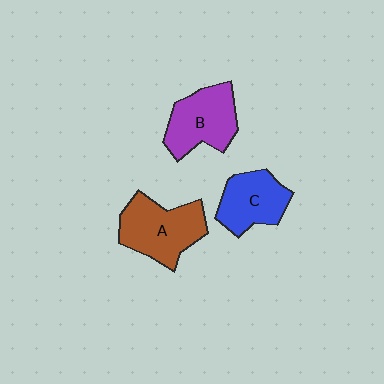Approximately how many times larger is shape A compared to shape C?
Approximately 1.3 times.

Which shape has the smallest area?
Shape C (blue).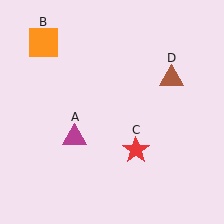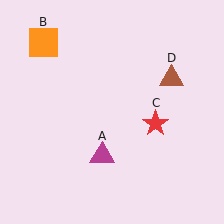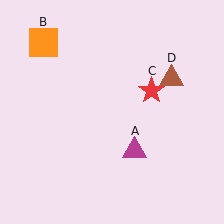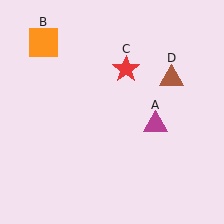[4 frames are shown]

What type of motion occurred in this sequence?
The magenta triangle (object A), red star (object C) rotated counterclockwise around the center of the scene.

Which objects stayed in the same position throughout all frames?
Orange square (object B) and brown triangle (object D) remained stationary.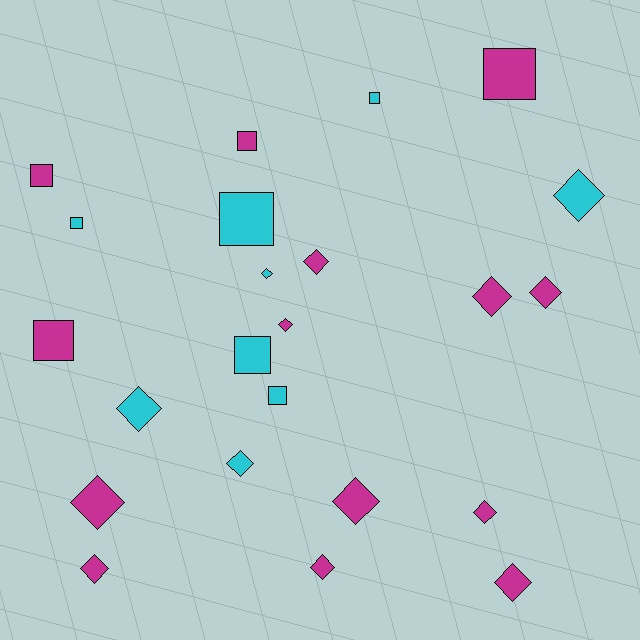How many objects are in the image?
There are 23 objects.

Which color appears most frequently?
Magenta, with 14 objects.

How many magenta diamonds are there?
There are 10 magenta diamonds.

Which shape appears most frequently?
Diamond, with 14 objects.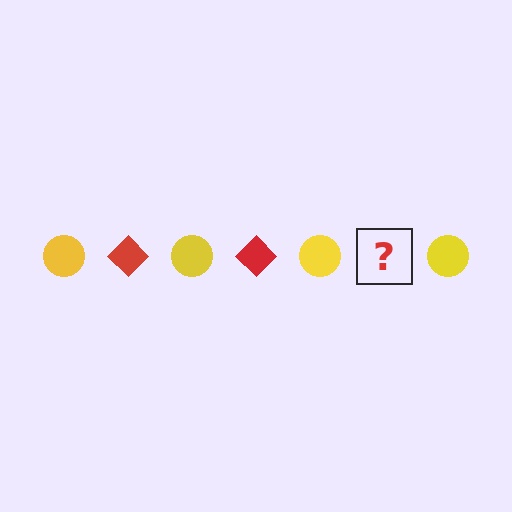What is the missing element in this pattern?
The missing element is a red diamond.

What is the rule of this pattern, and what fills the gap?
The rule is that the pattern alternates between yellow circle and red diamond. The gap should be filled with a red diamond.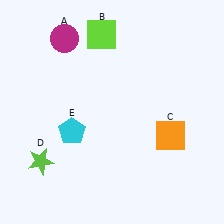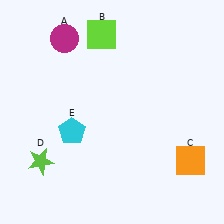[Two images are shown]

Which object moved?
The orange square (C) moved down.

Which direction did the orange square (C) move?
The orange square (C) moved down.